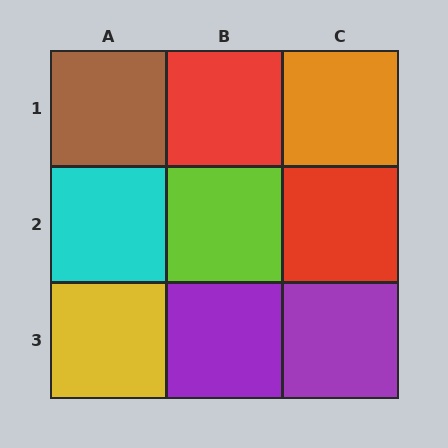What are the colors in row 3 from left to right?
Yellow, purple, purple.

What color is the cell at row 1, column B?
Red.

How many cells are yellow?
1 cell is yellow.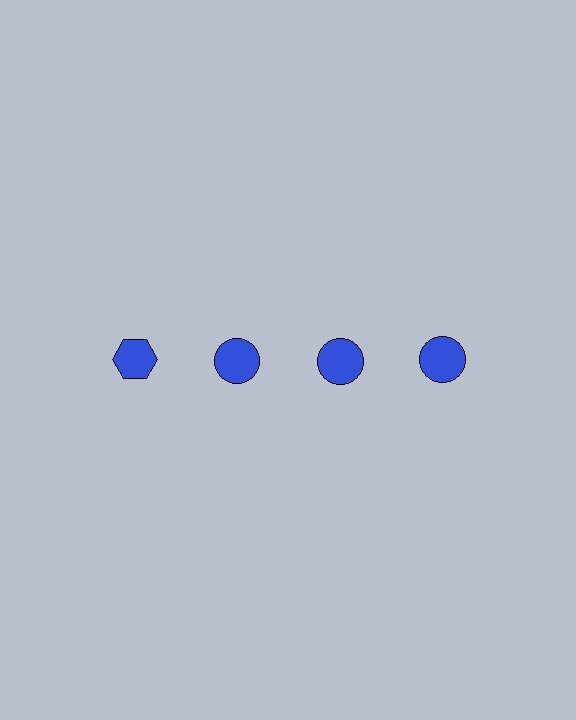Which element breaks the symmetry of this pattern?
The blue hexagon in the top row, leftmost column breaks the symmetry. All other shapes are blue circles.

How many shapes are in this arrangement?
There are 4 shapes arranged in a grid pattern.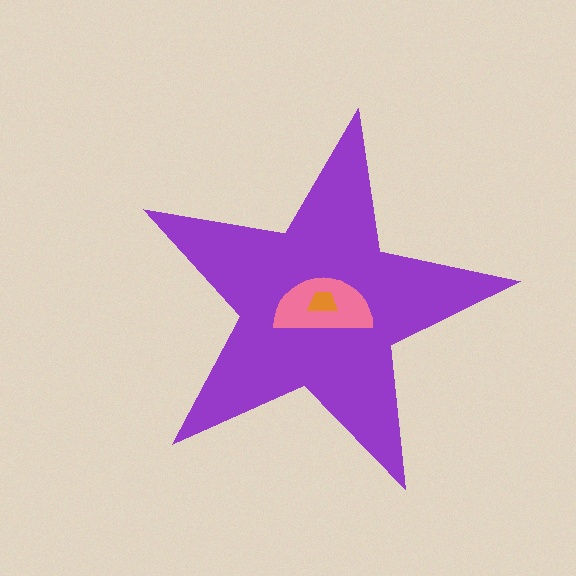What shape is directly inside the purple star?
The pink semicircle.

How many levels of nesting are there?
3.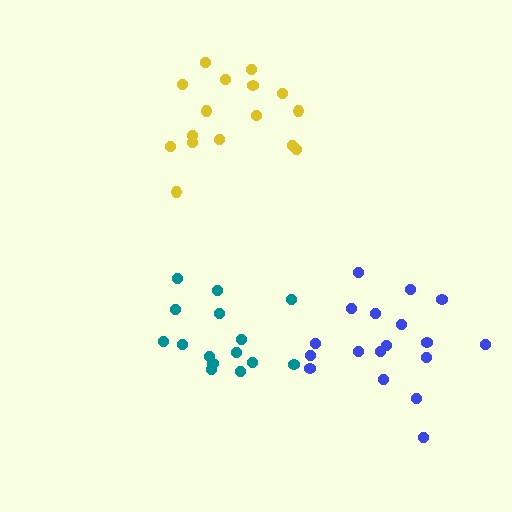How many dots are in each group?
Group 1: 18 dots, Group 2: 15 dots, Group 3: 16 dots (49 total).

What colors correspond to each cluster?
The clusters are colored: blue, teal, yellow.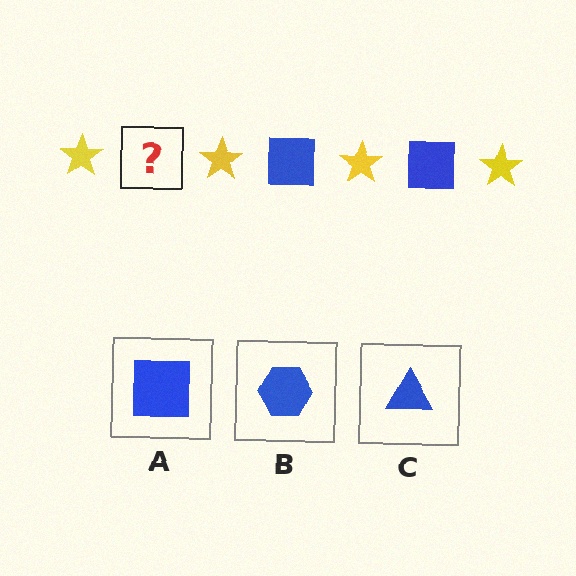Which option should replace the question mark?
Option A.